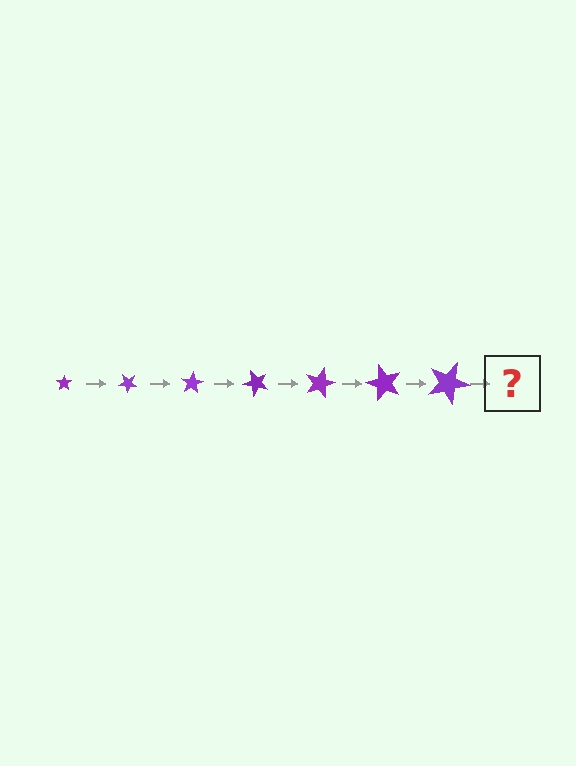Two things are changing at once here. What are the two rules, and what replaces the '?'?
The two rules are that the star grows larger each step and it rotates 40 degrees each step. The '?' should be a star, larger than the previous one and rotated 280 degrees from the start.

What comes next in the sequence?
The next element should be a star, larger than the previous one and rotated 280 degrees from the start.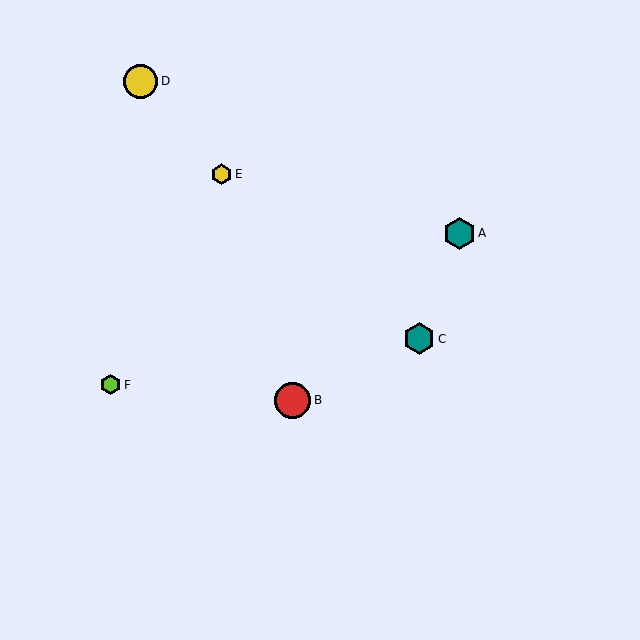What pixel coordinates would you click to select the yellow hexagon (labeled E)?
Click at (222, 174) to select the yellow hexagon E.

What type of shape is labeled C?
Shape C is a teal hexagon.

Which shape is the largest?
The red circle (labeled B) is the largest.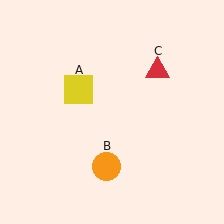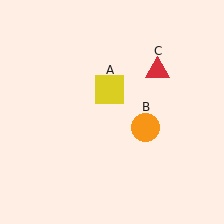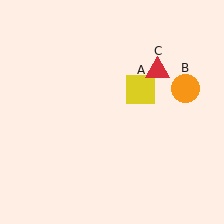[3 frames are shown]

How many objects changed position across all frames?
2 objects changed position: yellow square (object A), orange circle (object B).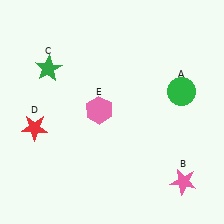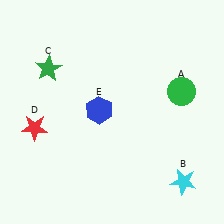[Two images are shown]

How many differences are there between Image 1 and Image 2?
There are 2 differences between the two images.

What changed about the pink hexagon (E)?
In Image 1, E is pink. In Image 2, it changed to blue.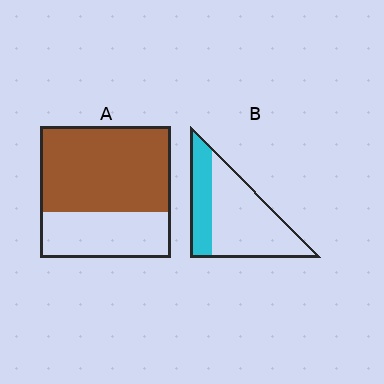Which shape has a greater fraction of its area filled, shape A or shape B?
Shape A.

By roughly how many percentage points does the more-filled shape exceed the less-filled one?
By roughly 35 percentage points (A over B).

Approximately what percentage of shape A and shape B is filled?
A is approximately 65% and B is approximately 30%.